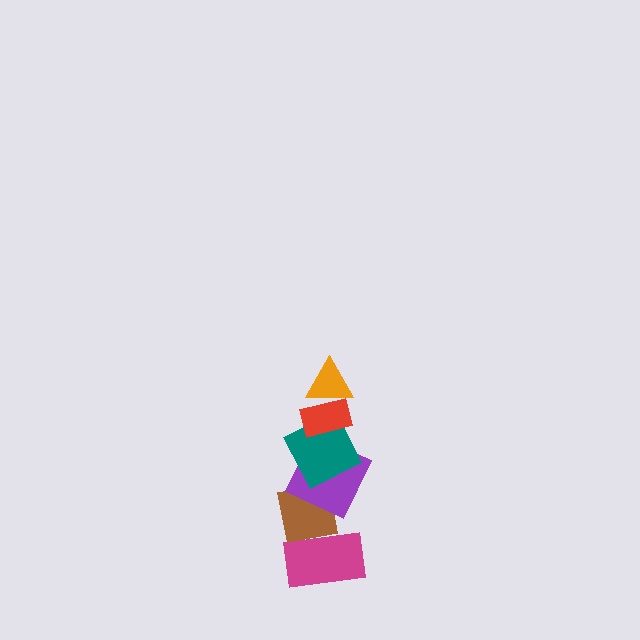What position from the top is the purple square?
The purple square is 4th from the top.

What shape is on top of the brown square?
The purple square is on top of the brown square.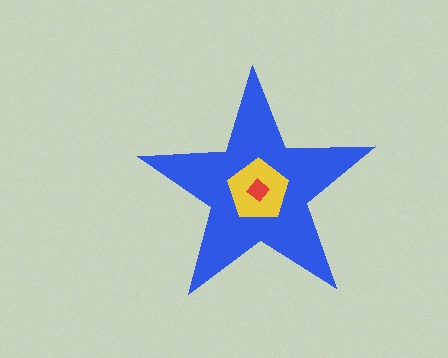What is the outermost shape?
The blue star.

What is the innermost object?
The red diamond.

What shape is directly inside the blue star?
The yellow pentagon.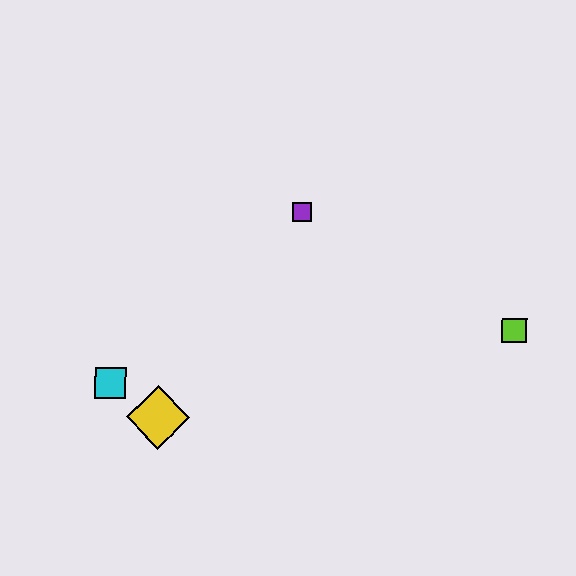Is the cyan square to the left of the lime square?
Yes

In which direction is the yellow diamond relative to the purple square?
The yellow diamond is below the purple square.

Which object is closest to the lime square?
The purple square is closest to the lime square.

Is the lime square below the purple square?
Yes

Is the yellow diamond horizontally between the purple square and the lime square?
No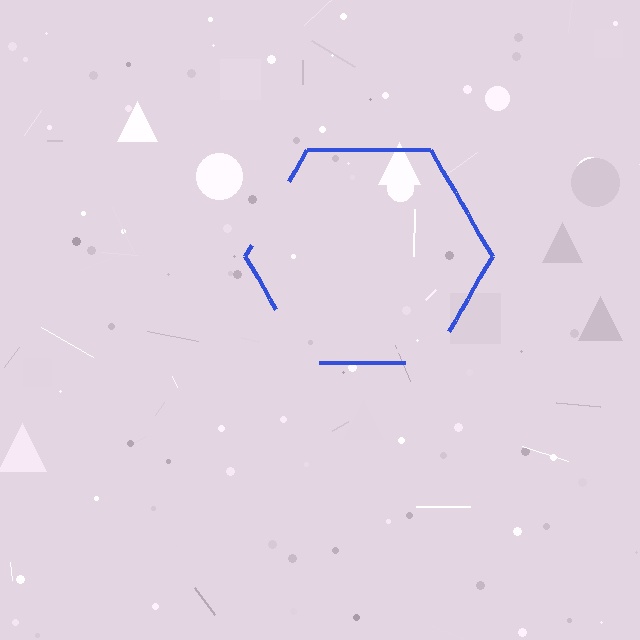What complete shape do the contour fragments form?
The contour fragments form a hexagon.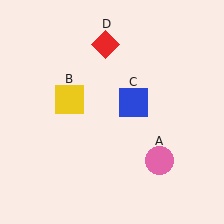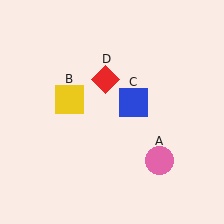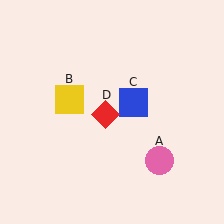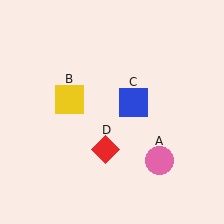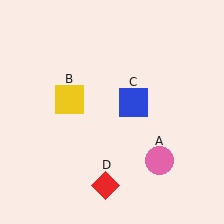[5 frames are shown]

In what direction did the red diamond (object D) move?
The red diamond (object D) moved down.